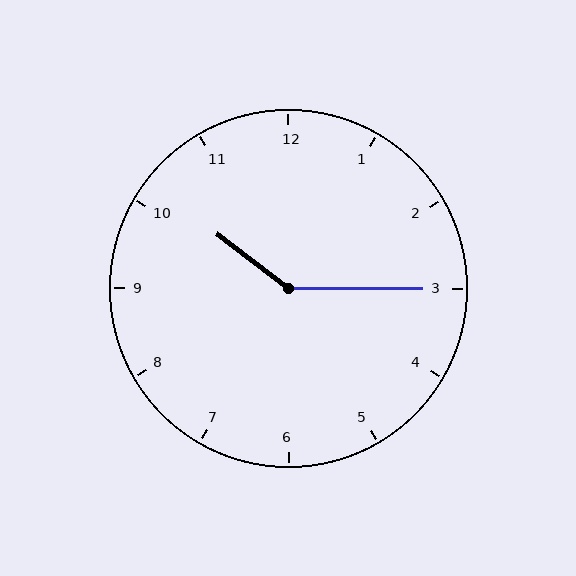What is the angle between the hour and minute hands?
Approximately 142 degrees.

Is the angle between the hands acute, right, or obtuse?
It is obtuse.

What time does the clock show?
10:15.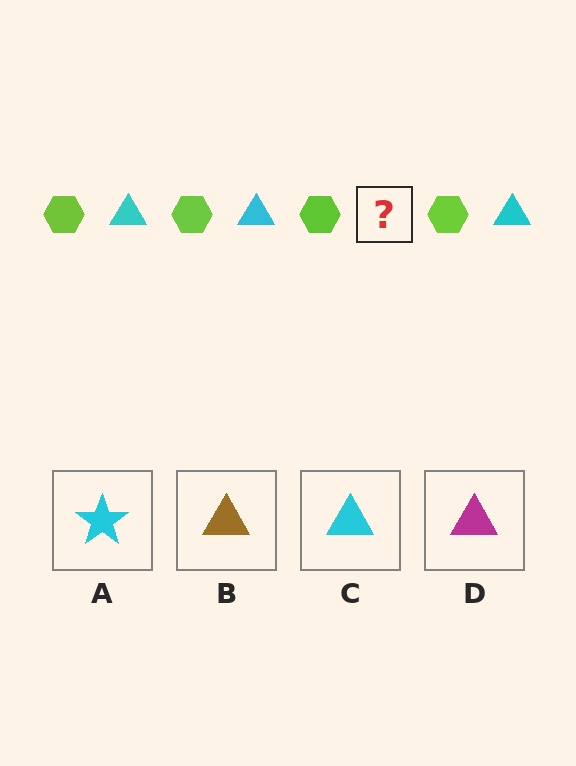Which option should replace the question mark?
Option C.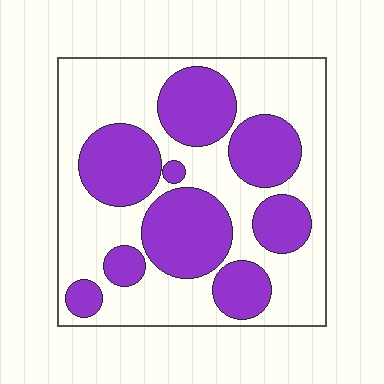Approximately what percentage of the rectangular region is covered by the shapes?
Approximately 40%.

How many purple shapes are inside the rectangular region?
9.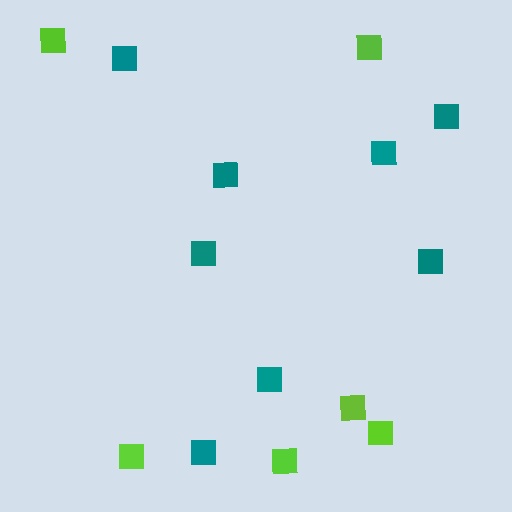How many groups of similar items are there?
There are 2 groups: one group of lime squares (6) and one group of teal squares (8).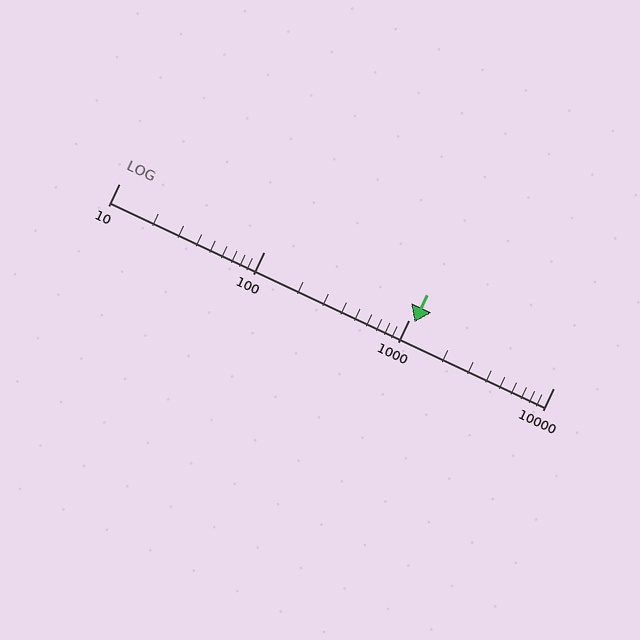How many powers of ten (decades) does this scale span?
The scale spans 3 decades, from 10 to 10000.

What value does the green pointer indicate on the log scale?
The pointer indicates approximately 1100.